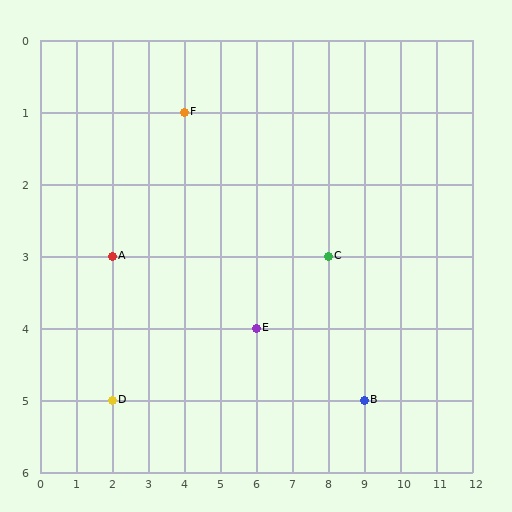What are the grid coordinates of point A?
Point A is at grid coordinates (2, 3).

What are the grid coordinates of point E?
Point E is at grid coordinates (6, 4).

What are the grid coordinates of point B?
Point B is at grid coordinates (9, 5).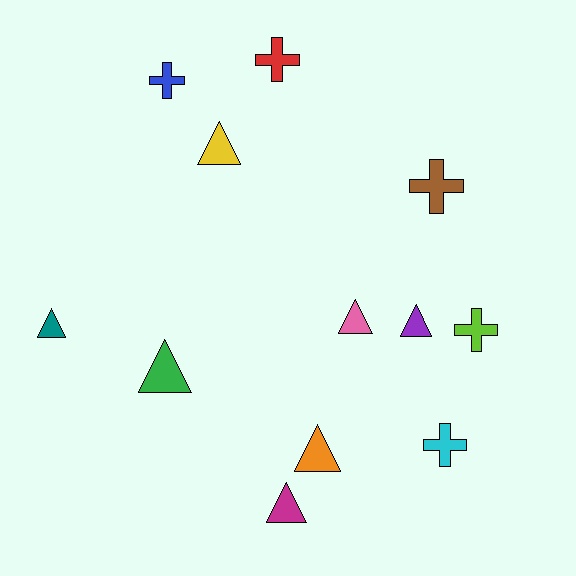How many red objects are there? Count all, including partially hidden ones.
There is 1 red object.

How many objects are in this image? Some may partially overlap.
There are 12 objects.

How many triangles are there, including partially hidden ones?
There are 7 triangles.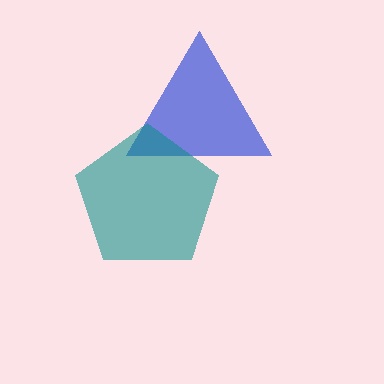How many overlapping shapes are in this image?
There are 2 overlapping shapes in the image.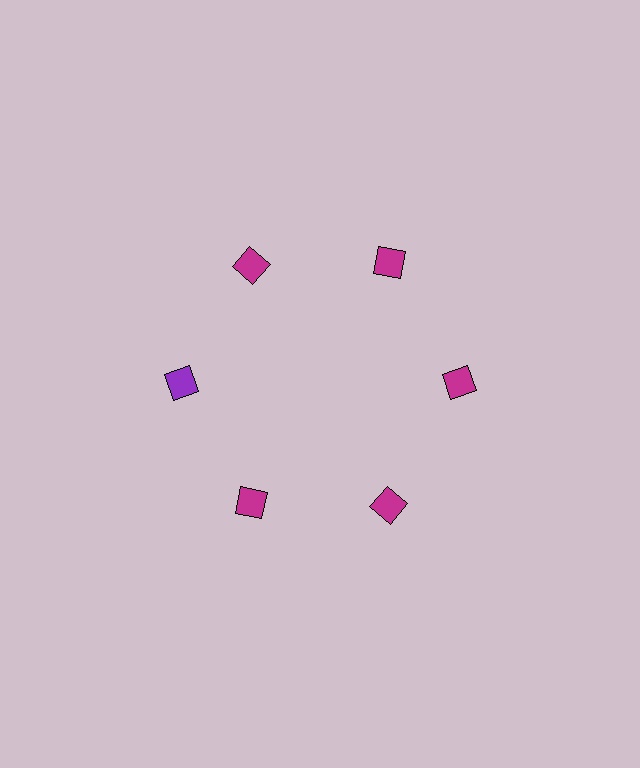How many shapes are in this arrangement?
There are 6 shapes arranged in a ring pattern.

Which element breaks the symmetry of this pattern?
The purple diamond at roughly the 9 o'clock position breaks the symmetry. All other shapes are magenta diamonds.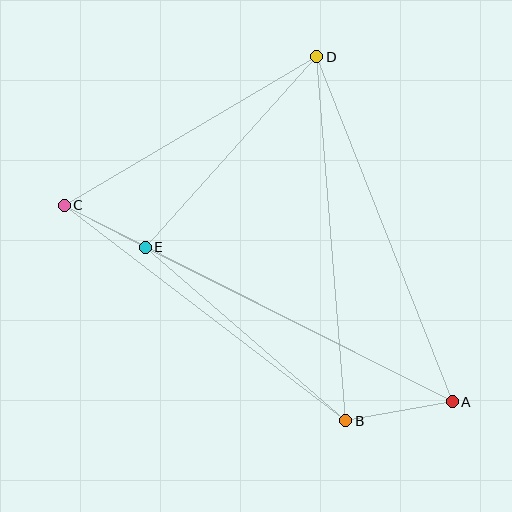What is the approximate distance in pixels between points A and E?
The distance between A and E is approximately 344 pixels.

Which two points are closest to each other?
Points C and E are closest to each other.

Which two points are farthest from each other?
Points A and C are farthest from each other.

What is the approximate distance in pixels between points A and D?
The distance between A and D is approximately 371 pixels.